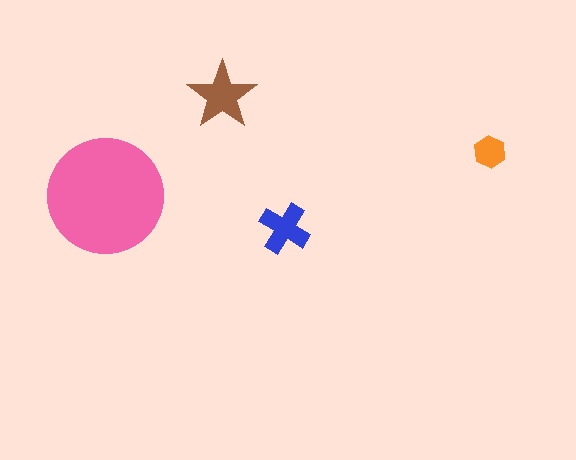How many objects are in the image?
There are 4 objects in the image.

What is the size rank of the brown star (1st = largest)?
2nd.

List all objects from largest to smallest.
The pink circle, the brown star, the blue cross, the orange hexagon.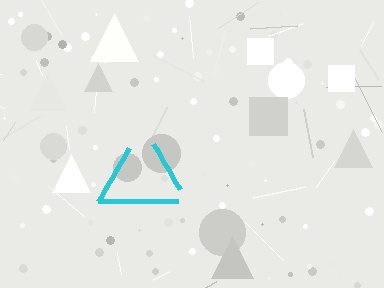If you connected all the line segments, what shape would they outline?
They would outline a triangle.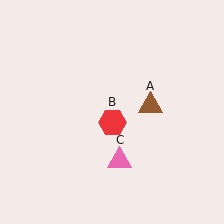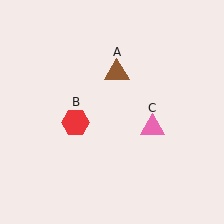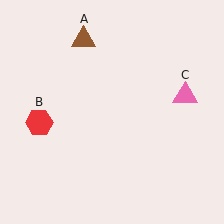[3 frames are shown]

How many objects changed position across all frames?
3 objects changed position: brown triangle (object A), red hexagon (object B), pink triangle (object C).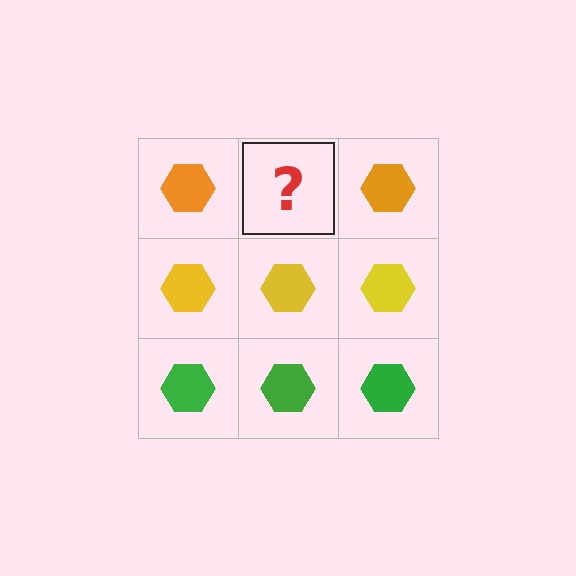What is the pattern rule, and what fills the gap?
The rule is that each row has a consistent color. The gap should be filled with an orange hexagon.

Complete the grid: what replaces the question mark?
The question mark should be replaced with an orange hexagon.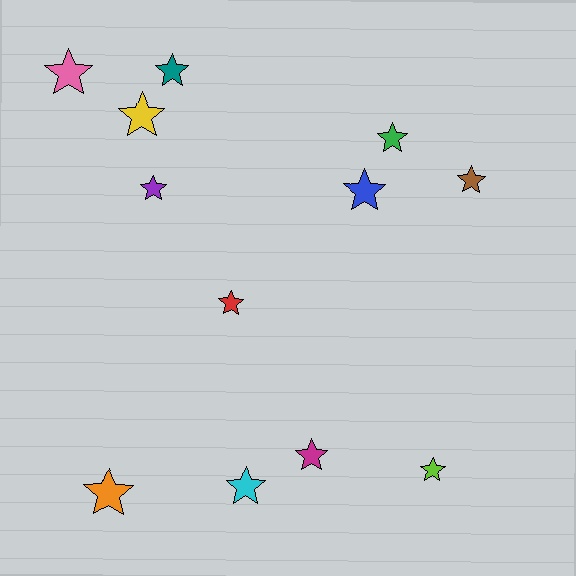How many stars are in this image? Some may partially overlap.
There are 12 stars.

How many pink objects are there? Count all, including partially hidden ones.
There is 1 pink object.